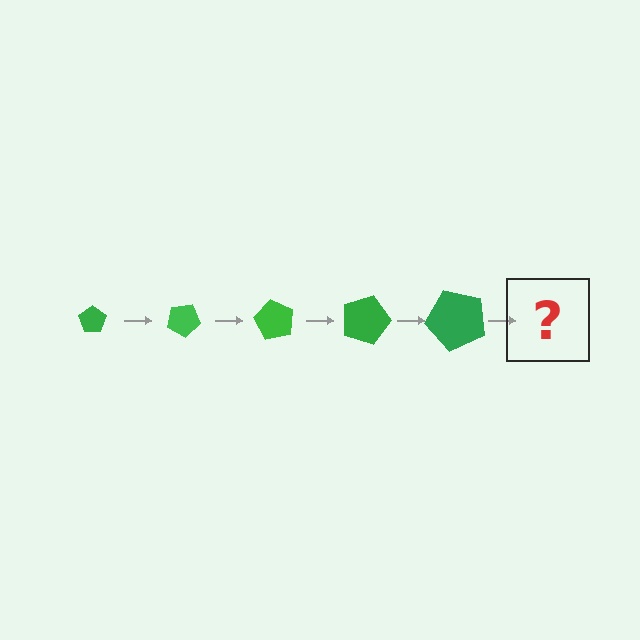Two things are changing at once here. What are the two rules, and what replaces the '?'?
The two rules are that the pentagon grows larger each step and it rotates 30 degrees each step. The '?' should be a pentagon, larger than the previous one and rotated 150 degrees from the start.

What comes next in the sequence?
The next element should be a pentagon, larger than the previous one and rotated 150 degrees from the start.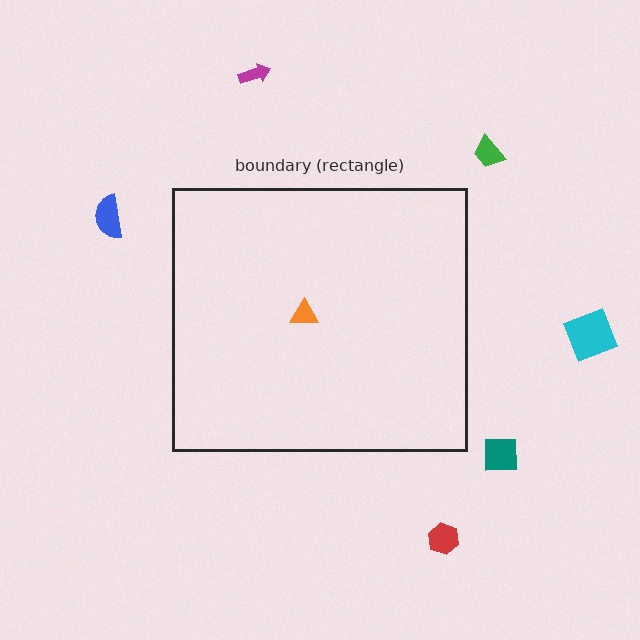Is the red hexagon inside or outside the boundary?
Outside.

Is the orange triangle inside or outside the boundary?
Inside.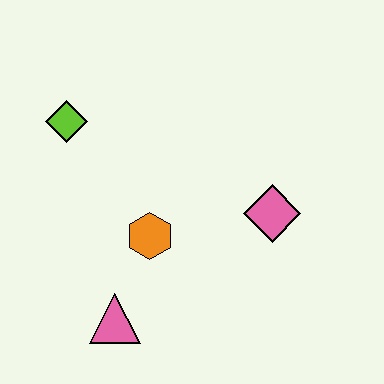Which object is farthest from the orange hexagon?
The lime diamond is farthest from the orange hexagon.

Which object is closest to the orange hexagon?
The pink triangle is closest to the orange hexagon.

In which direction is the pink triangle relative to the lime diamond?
The pink triangle is below the lime diamond.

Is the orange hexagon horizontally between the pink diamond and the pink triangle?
Yes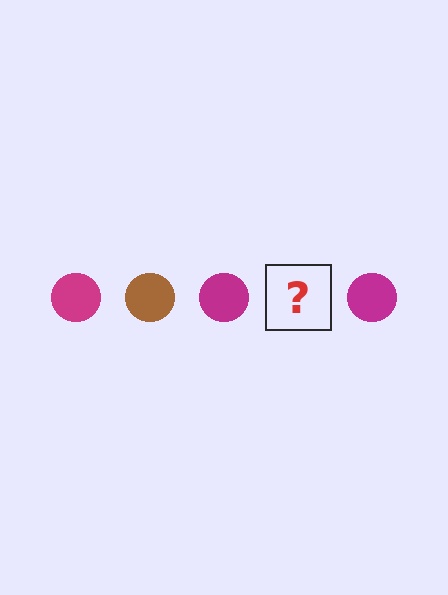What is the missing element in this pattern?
The missing element is a brown circle.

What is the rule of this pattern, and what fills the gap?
The rule is that the pattern cycles through magenta, brown circles. The gap should be filled with a brown circle.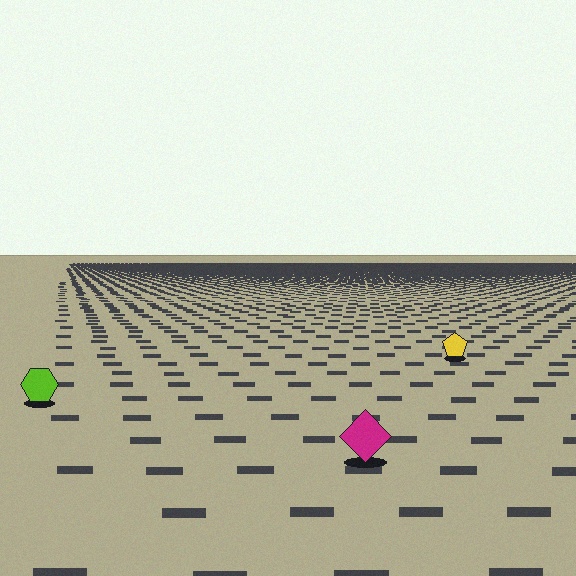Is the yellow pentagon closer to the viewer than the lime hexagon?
No. The lime hexagon is closer — you can tell from the texture gradient: the ground texture is coarser near it.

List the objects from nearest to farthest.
From nearest to farthest: the magenta diamond, the lime hexagon, the yellow pentagon.